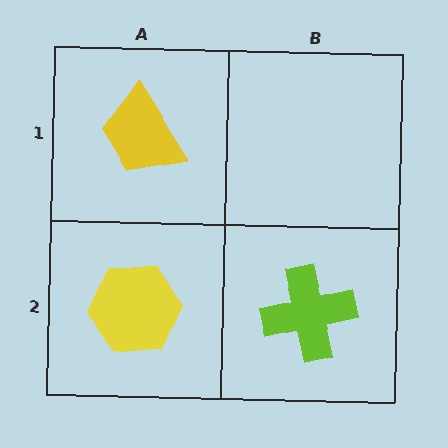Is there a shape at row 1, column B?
No, that cell is empty.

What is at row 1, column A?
A yellow trapezoid.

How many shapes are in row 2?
2 shapes.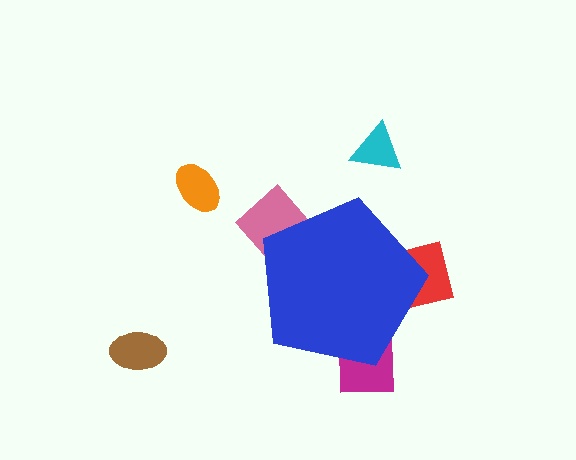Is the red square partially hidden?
Yes, the red square is partially hidden behind the blue pentagon.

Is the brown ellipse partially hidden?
No, the brown ellipse is fully visible.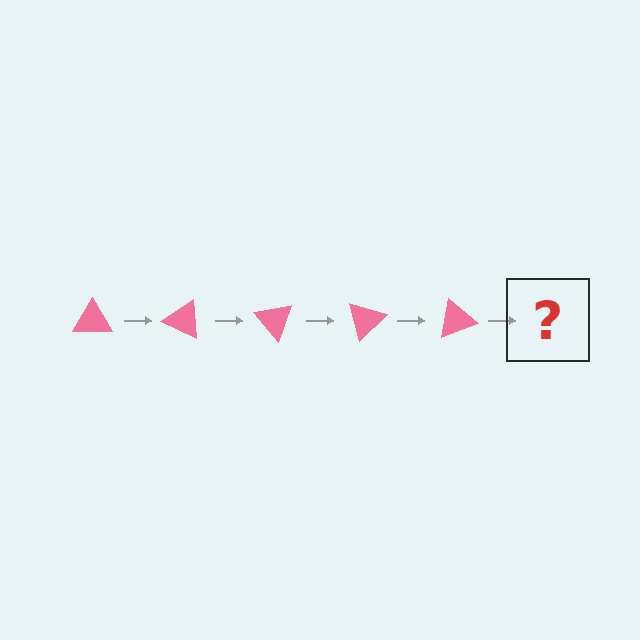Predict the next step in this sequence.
The next step is a pink triangle rotated 125 degrees.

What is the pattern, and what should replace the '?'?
The pattern is that the triangle rotates 25 degrees each step. The '?' should be a pink triangle rotated 125 degrees.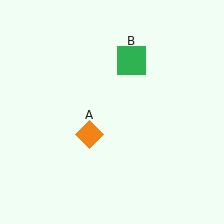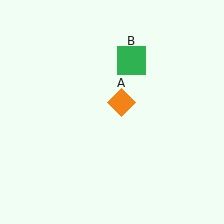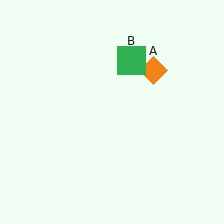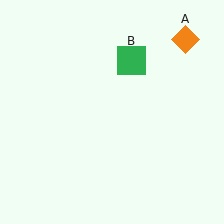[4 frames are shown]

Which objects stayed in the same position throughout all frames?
Green square (object B) remained stationary.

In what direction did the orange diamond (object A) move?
The orange diamond (object A) moved up and to the right.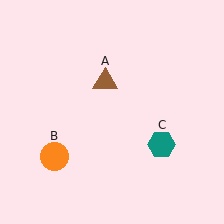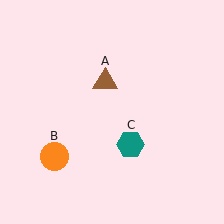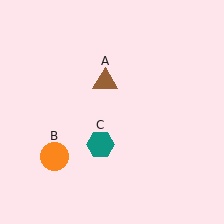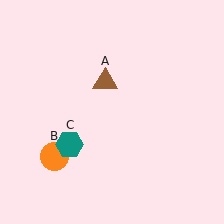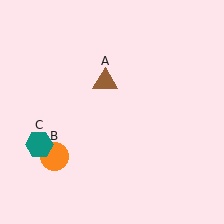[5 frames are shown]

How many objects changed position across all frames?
1 object changed position: teal hexagon (object C).